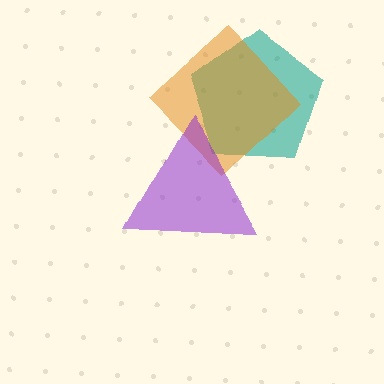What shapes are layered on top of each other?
The layered shapes are: a teal pentagon, an orange diamond, a purple triangle.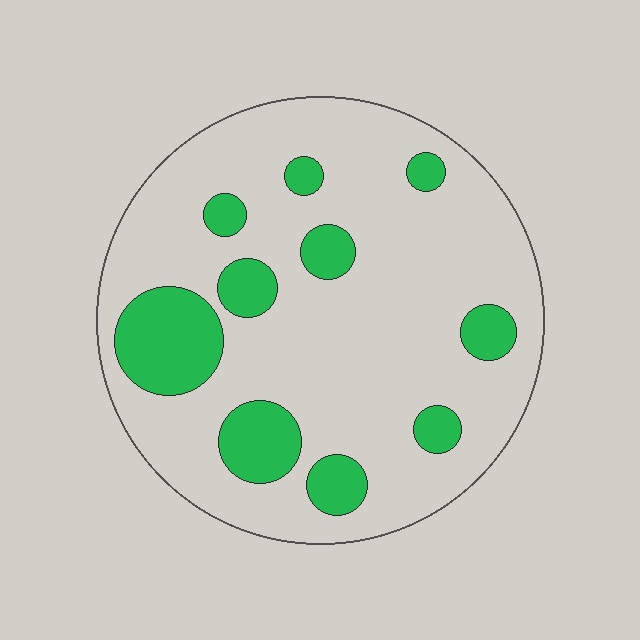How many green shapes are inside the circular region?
10.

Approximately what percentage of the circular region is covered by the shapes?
Approximately 20%.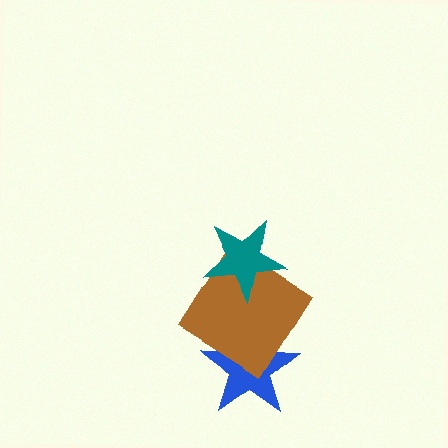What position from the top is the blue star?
The blue star is 3rd from the top.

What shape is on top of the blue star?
The brown diamond is on top of the blue star.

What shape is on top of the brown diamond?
The teal star is on top of the brown diamond.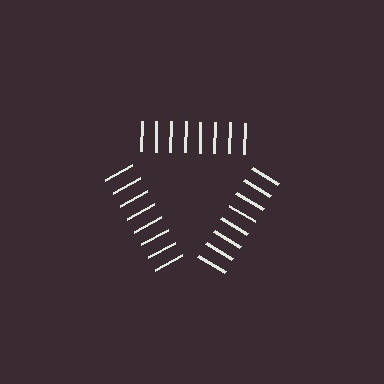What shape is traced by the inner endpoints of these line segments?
An illusory triangle — the line segments terminate on its edges but no continuous stroke is drawn.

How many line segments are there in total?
24 — 8 along each of the 3 edges.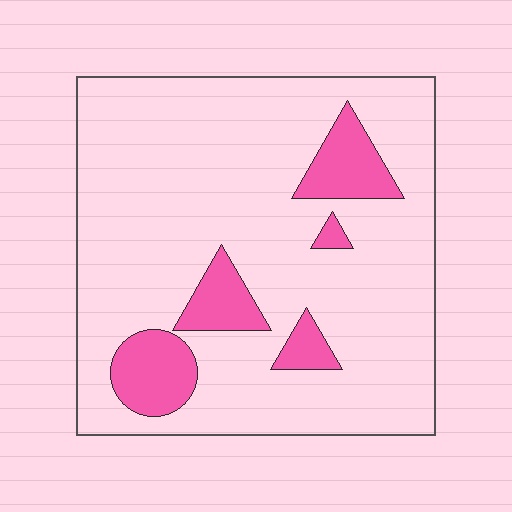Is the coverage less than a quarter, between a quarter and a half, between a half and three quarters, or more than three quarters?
Less than a quarter.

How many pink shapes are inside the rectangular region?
5.